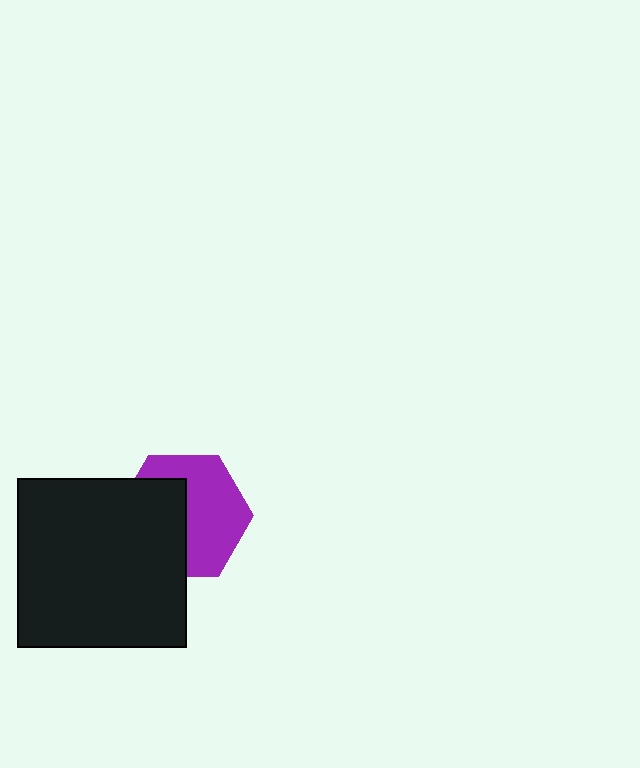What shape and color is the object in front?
The object in front is a black square.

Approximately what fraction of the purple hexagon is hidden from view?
Roughly 46% of the purple hexagon is hidden behind the black square.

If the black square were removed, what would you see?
You would see the complete purple hexagon.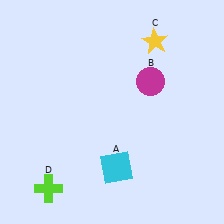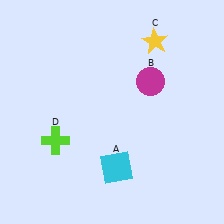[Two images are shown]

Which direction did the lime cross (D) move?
The lime cross (D) moved up.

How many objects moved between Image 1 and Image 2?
1 object moved between the two images.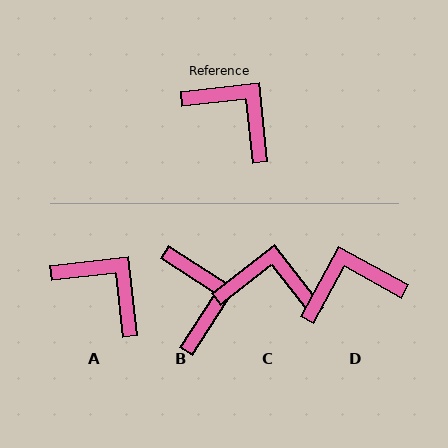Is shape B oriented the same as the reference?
No, it is off by about 39 degrees.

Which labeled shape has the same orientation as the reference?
A.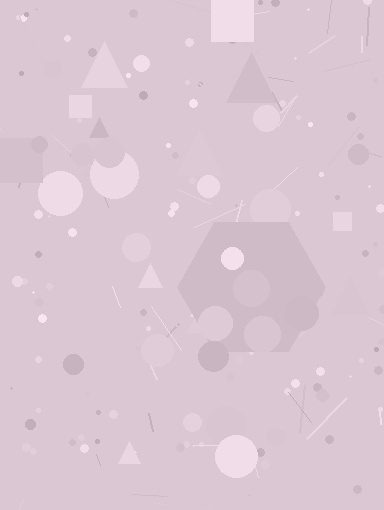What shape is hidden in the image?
A hexagon is hidden in the image.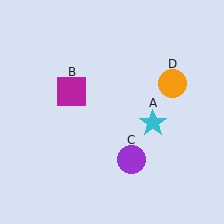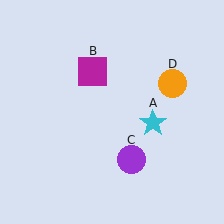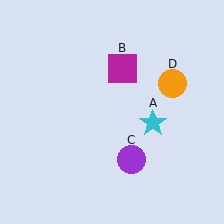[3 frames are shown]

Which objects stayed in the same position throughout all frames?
Cyan star (object A) and purple circle (object C) and orange circle (object D) remained stationary.